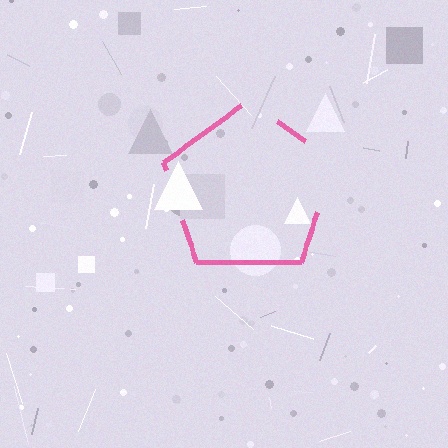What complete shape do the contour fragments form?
The contour fragments form a pentagon.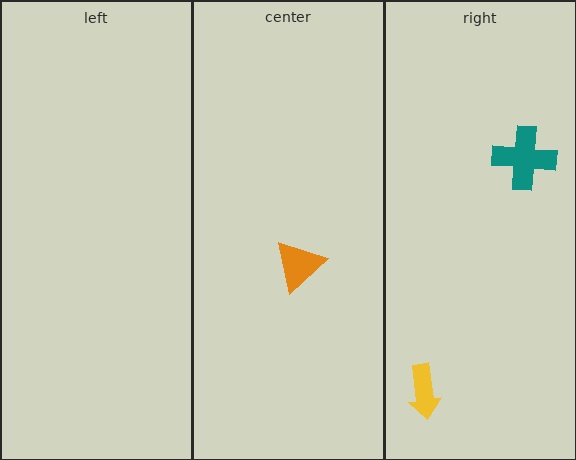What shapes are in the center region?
The orange triangle.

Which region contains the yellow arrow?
The right region.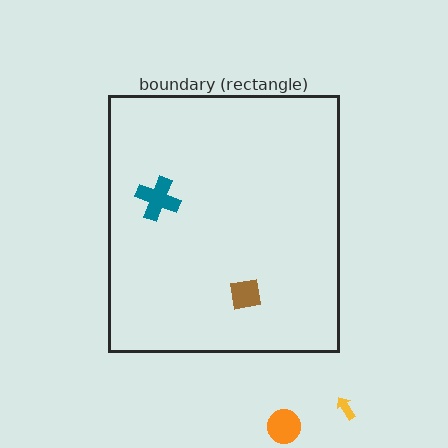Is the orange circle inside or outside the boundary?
Outside.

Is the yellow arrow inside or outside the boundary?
Outside.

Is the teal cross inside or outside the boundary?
Inside.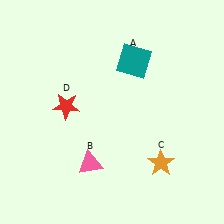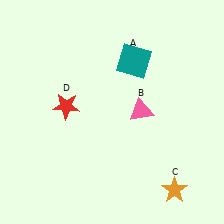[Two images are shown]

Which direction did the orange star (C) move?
The orange star (C) moved down.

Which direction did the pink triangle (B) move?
The pink triangle (B) moved up.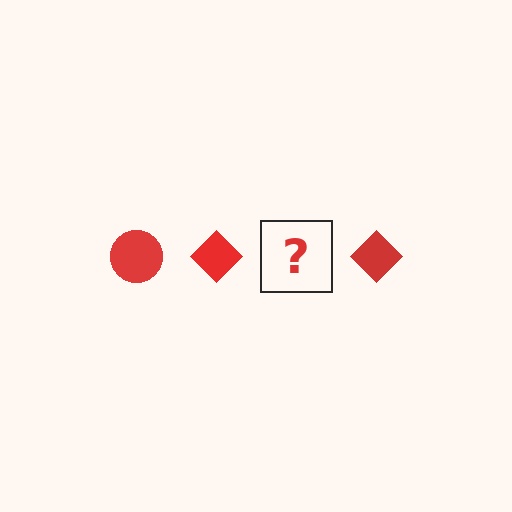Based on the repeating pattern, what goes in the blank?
The blank should be a red circle.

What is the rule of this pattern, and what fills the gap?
The rule is that the pattern cycles through circle, diamond shapes in red. The gap should be filled with a red circle.